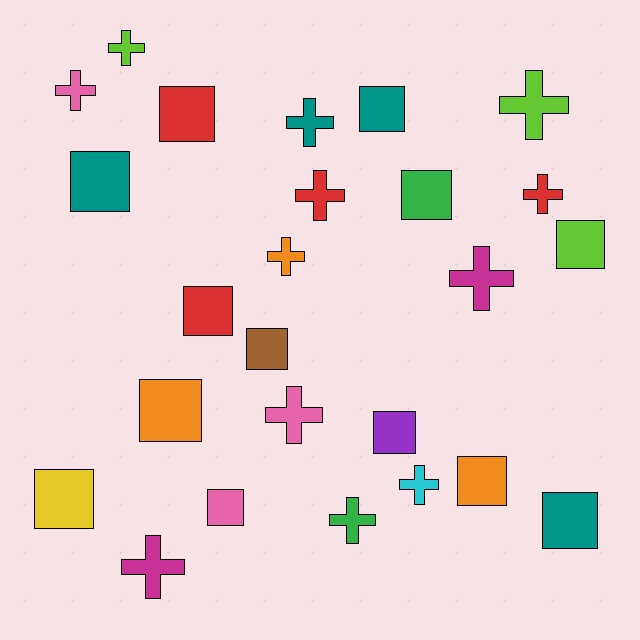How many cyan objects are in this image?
There is 1 cyan object.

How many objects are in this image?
There are 25 objects.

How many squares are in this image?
There are 13 squares.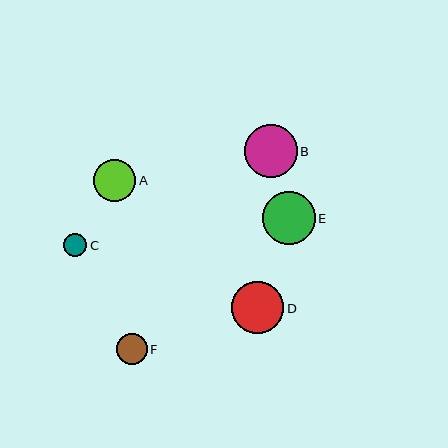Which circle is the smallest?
Circle C is the smallest with a size of approximately 23 pixels.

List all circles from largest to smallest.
From largest to smallest: E, B, D, A, F, C.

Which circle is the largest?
Circle E is the largest with a size of approximately 53 pixels.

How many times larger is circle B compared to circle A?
Circle B is approximately 1.2 times the size of circle A.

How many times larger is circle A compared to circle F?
Circle A is approximately 1.4 times the size of circle F.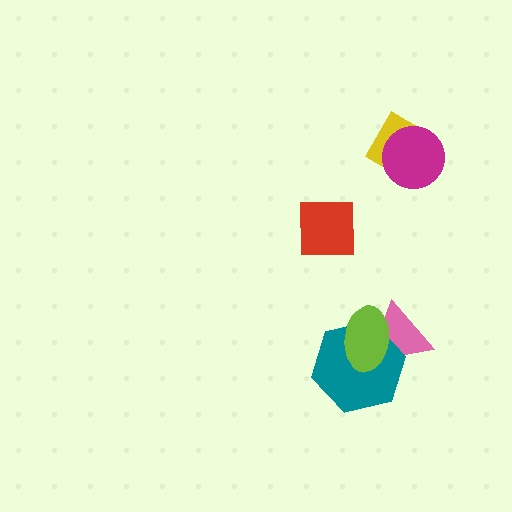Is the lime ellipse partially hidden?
No, no other shape covers it.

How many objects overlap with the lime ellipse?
2 objects overlap with the lime ellipse.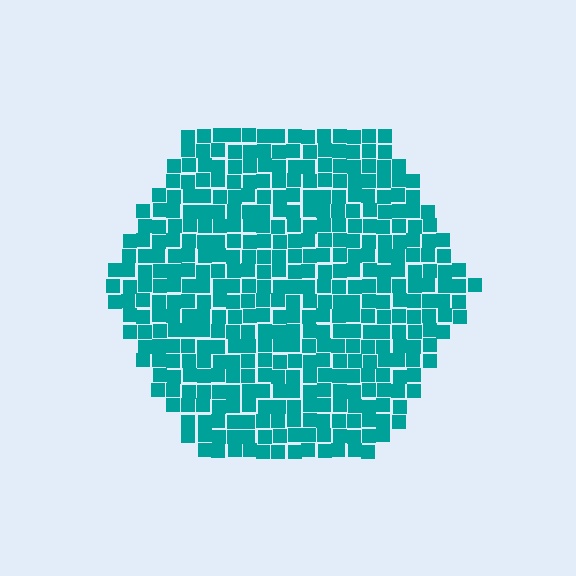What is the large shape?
The large shape is a hexagon.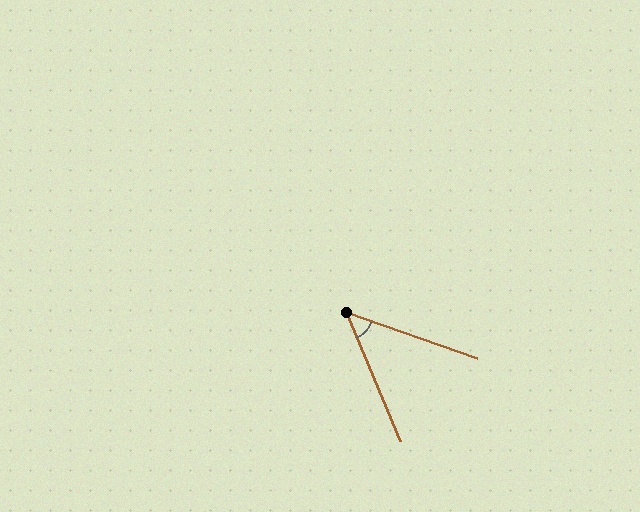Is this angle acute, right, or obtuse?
It is acute.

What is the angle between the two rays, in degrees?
Approximately 48 degrees.